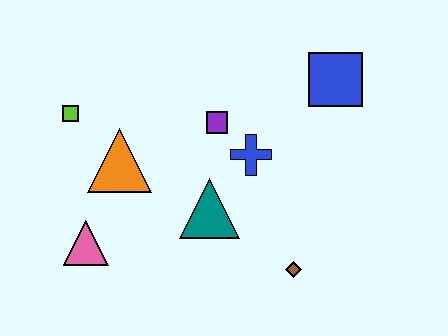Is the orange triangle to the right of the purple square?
No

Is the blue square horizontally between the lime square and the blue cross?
No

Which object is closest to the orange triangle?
The lime square is closest to the orange triangle.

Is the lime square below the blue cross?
No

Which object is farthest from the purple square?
The pink triangle is farthest from the purple square.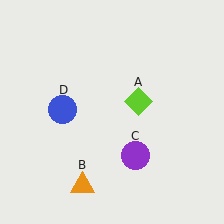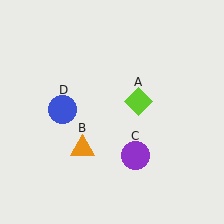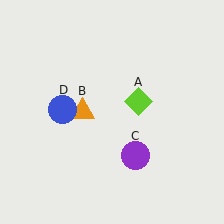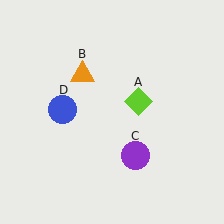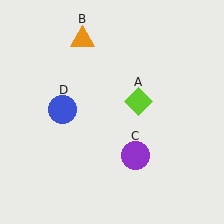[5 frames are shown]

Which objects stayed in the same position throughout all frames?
Lime diamond (object A) and purple circle (object C) and blue circle (object D) remained stationary.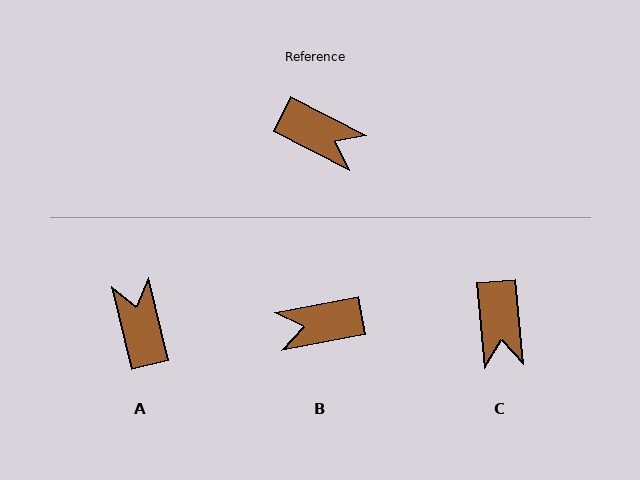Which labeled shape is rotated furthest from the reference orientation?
B, about 142 degrees away.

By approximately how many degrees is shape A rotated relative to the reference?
Approximately 130 degrees counter-clockwise.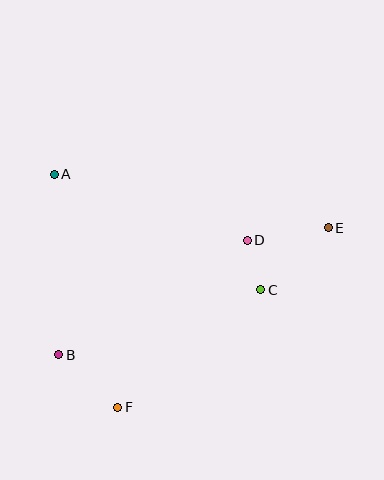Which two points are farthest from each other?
Points B and E are farthest from each other.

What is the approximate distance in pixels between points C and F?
The distance between C and F is approximately 185 pixels.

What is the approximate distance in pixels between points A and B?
The distance between A and B is approximately 181 pixels.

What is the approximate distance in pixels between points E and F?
The distance between E and F is approximately 277 pixels.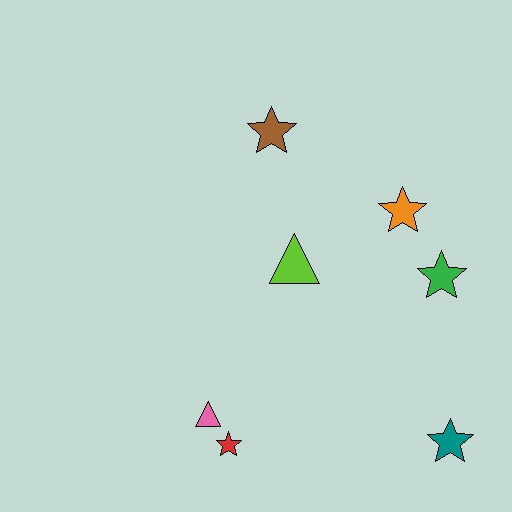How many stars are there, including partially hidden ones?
There are 5 stars.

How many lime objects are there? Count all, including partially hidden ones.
There is 1 lime object.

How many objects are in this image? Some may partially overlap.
There are 7 objects.